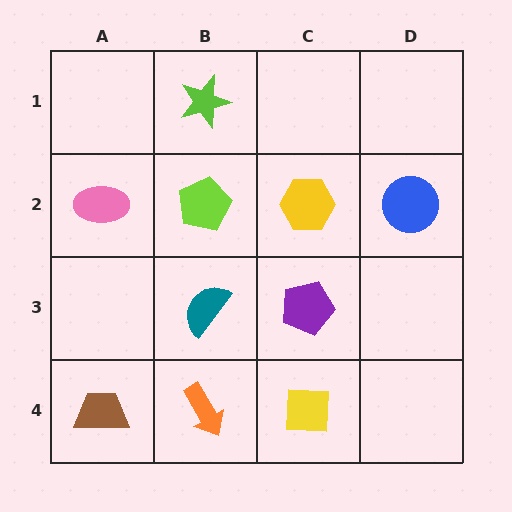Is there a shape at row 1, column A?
No, that cell is empty.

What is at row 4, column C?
A yellow square.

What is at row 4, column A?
A brown trapezoid.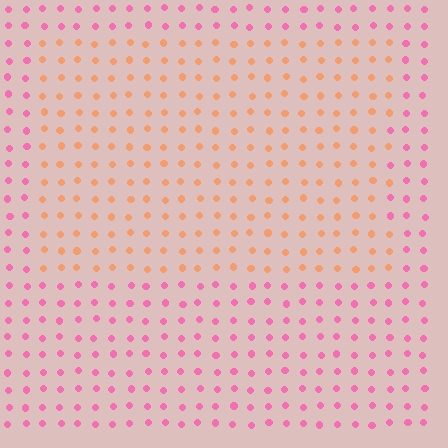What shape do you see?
I see a rectangle.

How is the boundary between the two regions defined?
The boundary is defined purely by a slight shift in hue (about 51 degrees). Spacing, size, and orientation are identical on both sides.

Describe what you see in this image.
The image is filled with small pink elements in a uniform arrangement. A rectangle-shaped region is visible where the elements are tinted to a slightly different hue, forming a subtle color boundary.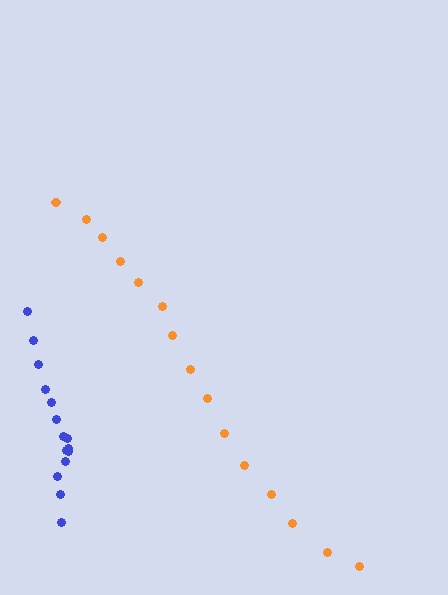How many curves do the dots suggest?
There are 2 distinct paths.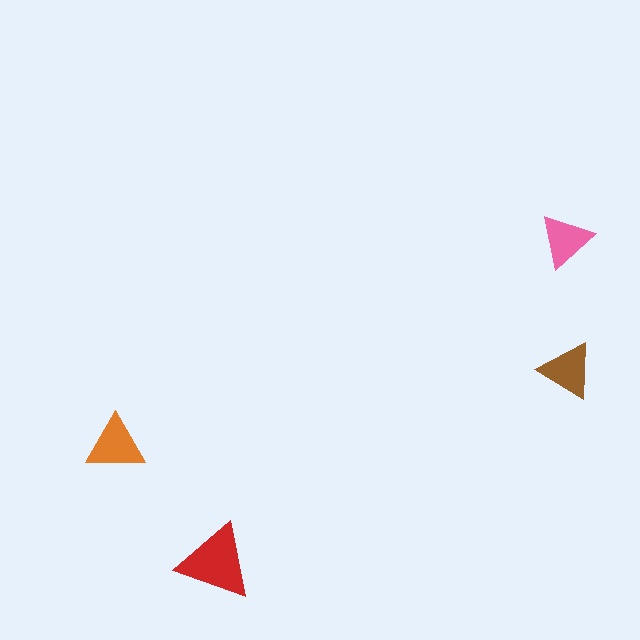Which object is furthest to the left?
The orange triangle is leftmost.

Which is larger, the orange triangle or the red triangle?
The red one.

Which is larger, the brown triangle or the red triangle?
The red one.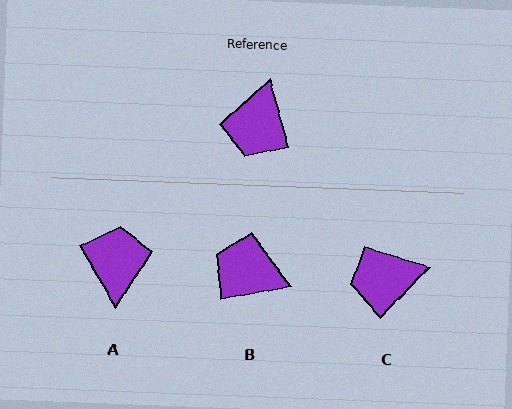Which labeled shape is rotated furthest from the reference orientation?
A, about 165 degrees away.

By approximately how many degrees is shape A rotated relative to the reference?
Approximately 165 degrees clockwise.